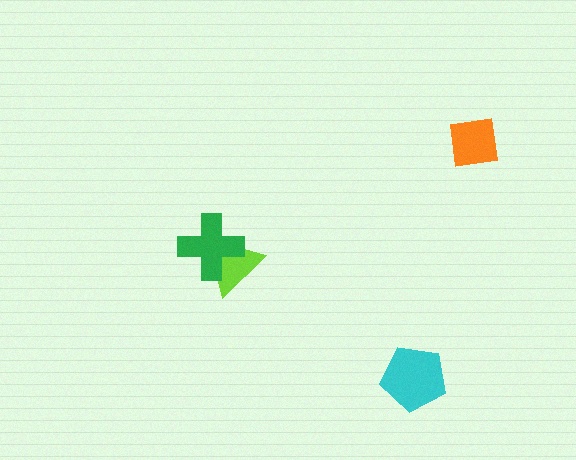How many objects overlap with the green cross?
1 object overlaps with the green cross.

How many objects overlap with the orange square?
0 objects overlap with the orange square.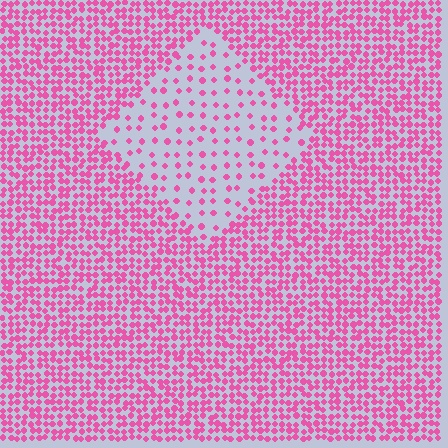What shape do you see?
I see a diamond.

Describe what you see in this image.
The image contains small pink elements arranged at two different densities. A diamond-shaped region is visible where the elements are less densely packed than the surrounding area.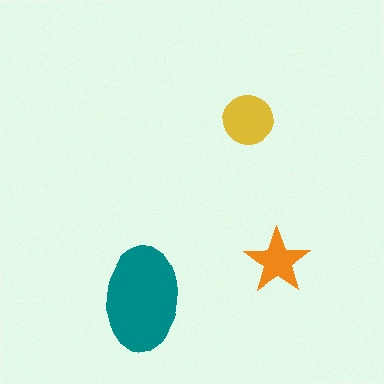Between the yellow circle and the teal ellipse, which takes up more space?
The teal ellipse.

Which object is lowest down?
The teal ellipse is bottommost.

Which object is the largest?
The teal ellipse.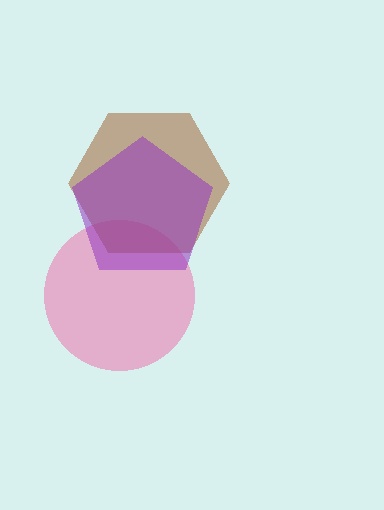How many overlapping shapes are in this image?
There are 3 overlapping shapes in the image.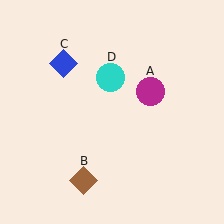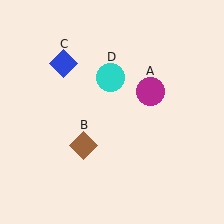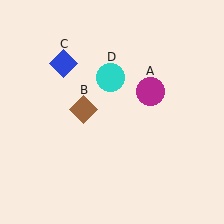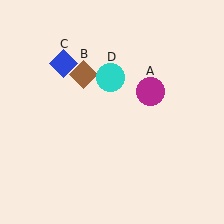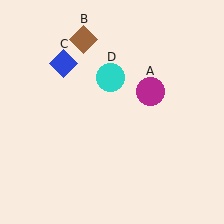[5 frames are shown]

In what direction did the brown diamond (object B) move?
The brown diamond (object B) moved up.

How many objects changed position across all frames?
1 object changed position: brown diamond (object B).